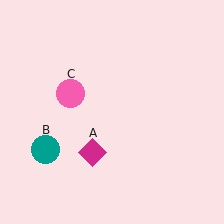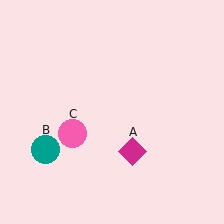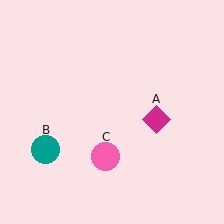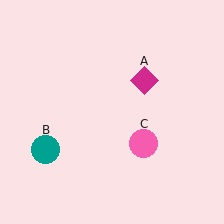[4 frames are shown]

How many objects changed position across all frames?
2 objects changed position: magenta diamond (object A), pink circle (object C).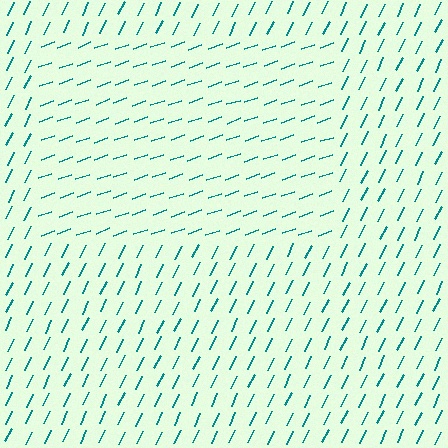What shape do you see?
I see a rectangle.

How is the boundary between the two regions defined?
The boundary is defined purely by a change in line orientation (approximately 45 degrees difference). All lines are the same color and thickness.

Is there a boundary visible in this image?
Yes, there is a texture boundary formed by a change in line orientation.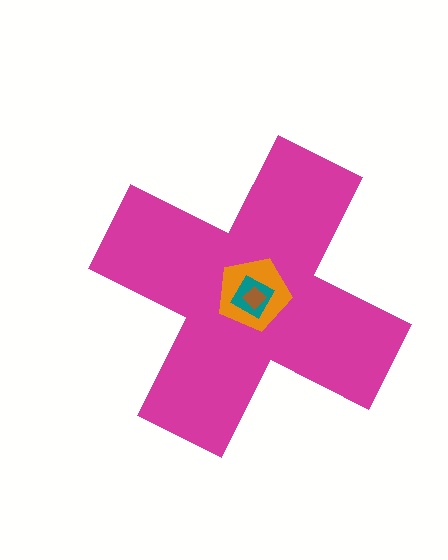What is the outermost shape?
The magenta cross.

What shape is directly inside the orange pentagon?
The teal square.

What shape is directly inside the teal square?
The brown diamond.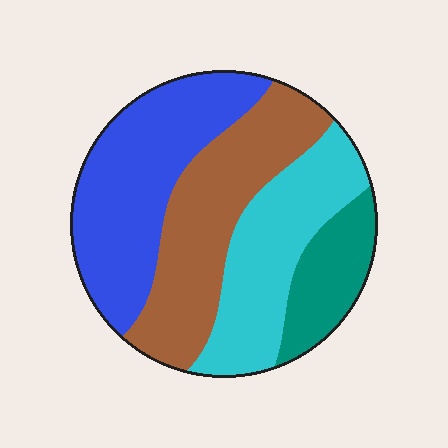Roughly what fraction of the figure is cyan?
Cyan covers 25% of the figure.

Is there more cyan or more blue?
Blue.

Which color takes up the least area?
Teal, at roughly 15%.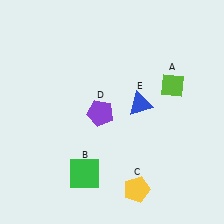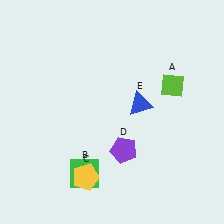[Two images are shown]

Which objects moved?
The objects that moved are: the yellow pentagon (C), the purple pentagon (D).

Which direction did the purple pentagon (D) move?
The purple pentagon (D) moved down.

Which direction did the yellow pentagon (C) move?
The yellow pentagon (C) moved left.